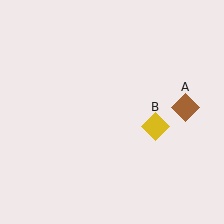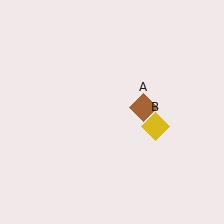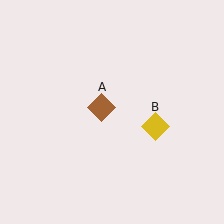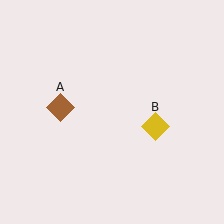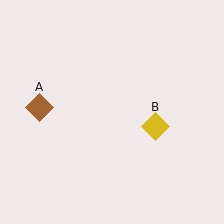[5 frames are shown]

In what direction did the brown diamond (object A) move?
The brown diamond (object A) moved left.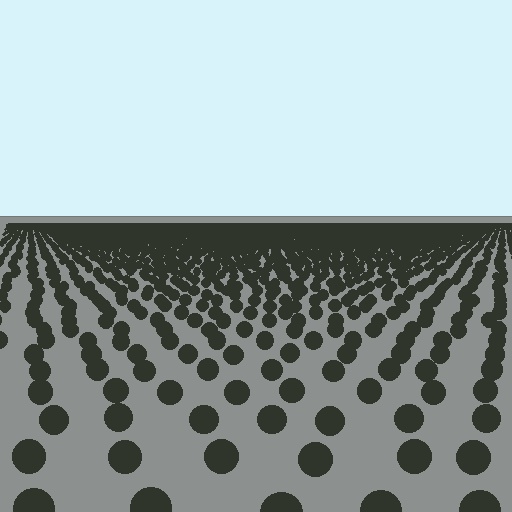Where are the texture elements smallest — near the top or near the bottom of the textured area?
Near the top.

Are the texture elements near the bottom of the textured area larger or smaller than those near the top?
Larger. Near the bottom, elements are closer to the viewer and appear at a bigger on-screen size.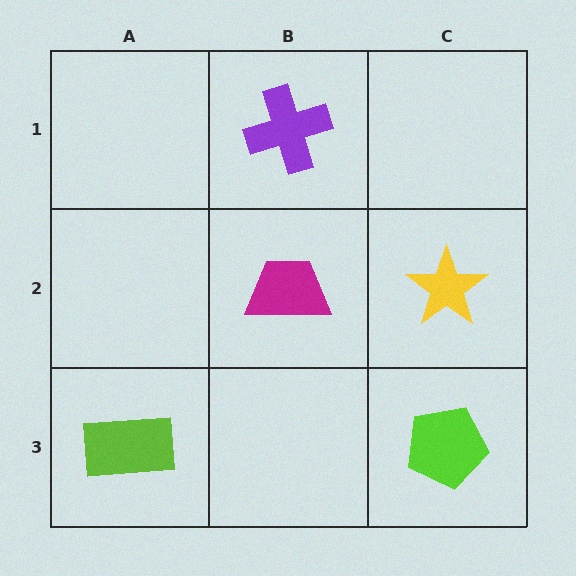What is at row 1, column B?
A purple cross.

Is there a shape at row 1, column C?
No, that cell is empty.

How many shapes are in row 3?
2 shapes.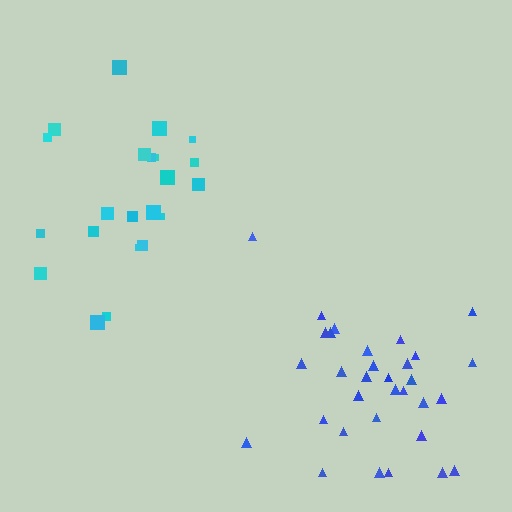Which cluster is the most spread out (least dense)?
Cyan.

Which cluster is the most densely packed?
Blue.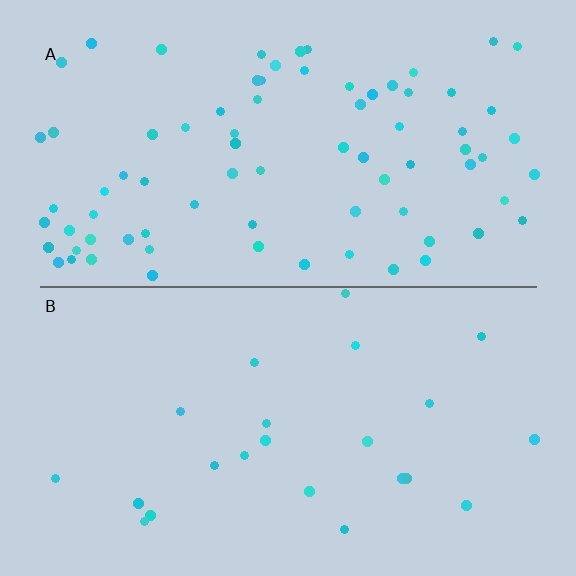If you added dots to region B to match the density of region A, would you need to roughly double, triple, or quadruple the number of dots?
Approximately triple.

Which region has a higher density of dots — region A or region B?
A (the top).